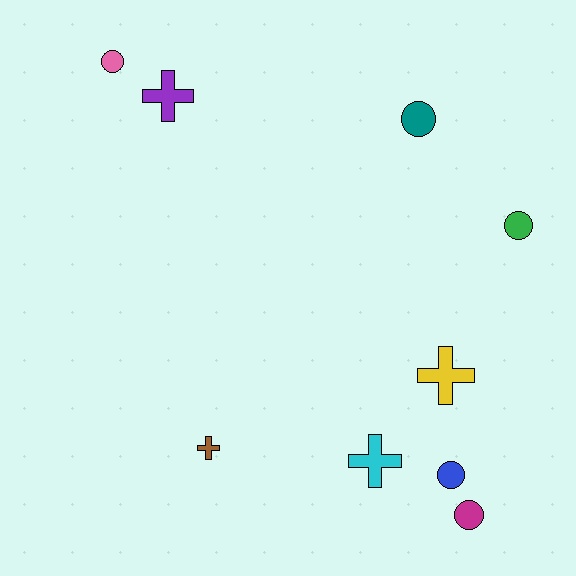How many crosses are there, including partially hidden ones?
There are 4 crosses.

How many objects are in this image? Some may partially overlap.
There are 9 objects.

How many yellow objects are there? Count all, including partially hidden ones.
There is 1 yellow object.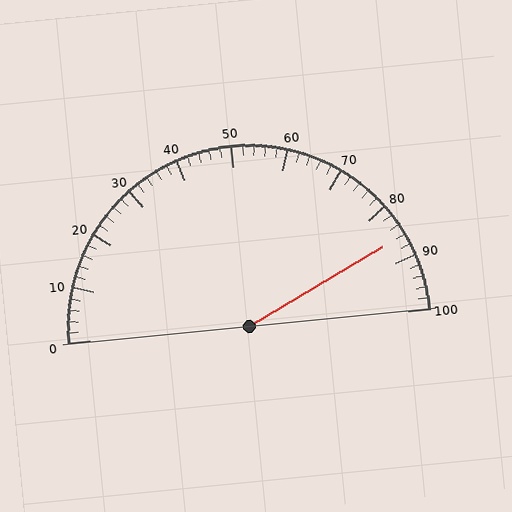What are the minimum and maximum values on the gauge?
The gauge ranges from 0 to 100.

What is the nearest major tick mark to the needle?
The nearest major tick mark is 90.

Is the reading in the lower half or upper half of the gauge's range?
The reading is in the upper half of the range (0 to 100).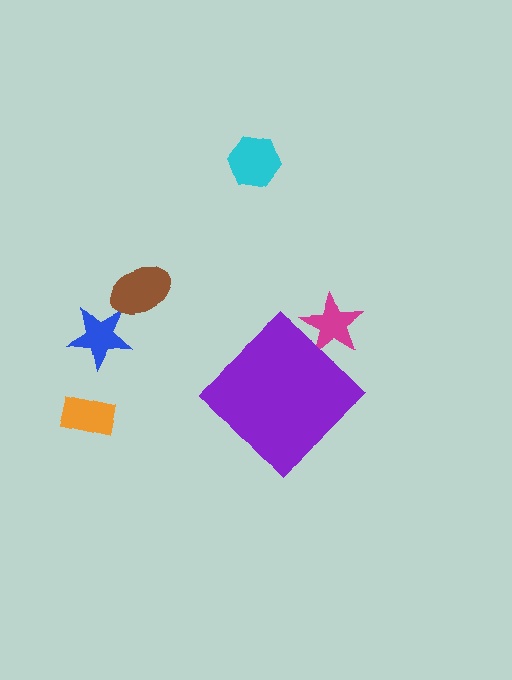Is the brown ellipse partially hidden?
No, the brown ellipse is fully visible.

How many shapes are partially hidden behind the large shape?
1 shape is partially hidden.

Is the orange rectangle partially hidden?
No, the orange rectangle is fully visible.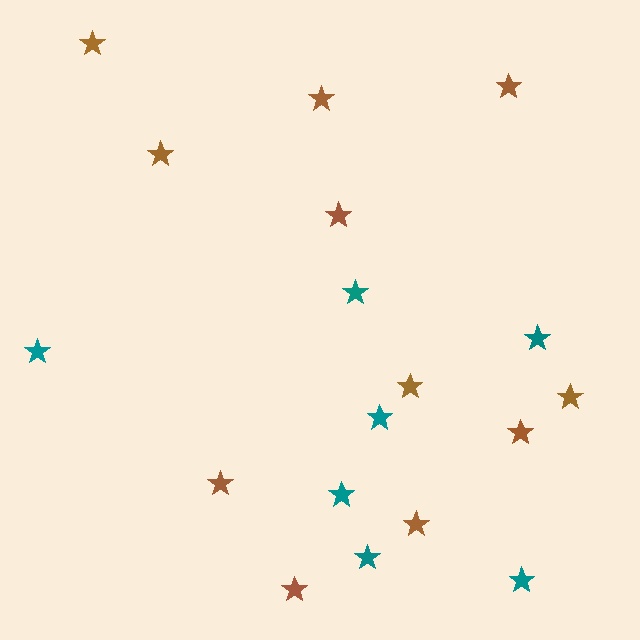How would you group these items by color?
There are 2 groups: one group of brown stars (11) and one group of teal stars (7).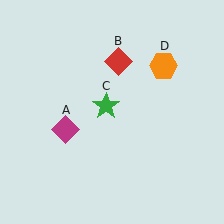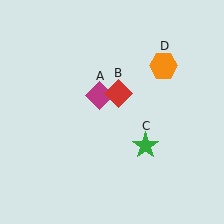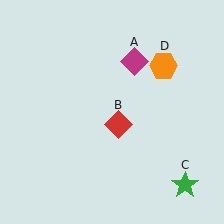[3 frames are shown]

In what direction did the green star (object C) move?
The green star (object C) moved down and to the right.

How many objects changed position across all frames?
3 objects changed position: magenta diamond (object A), red diamond (object B), green star (object C).